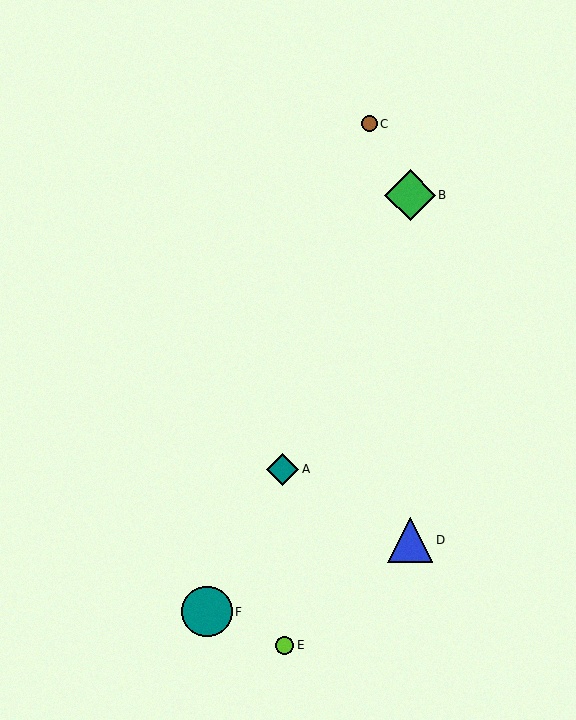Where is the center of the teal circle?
The center of the teal circle is at (207, 612).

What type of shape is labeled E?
Shape E is a lime circle.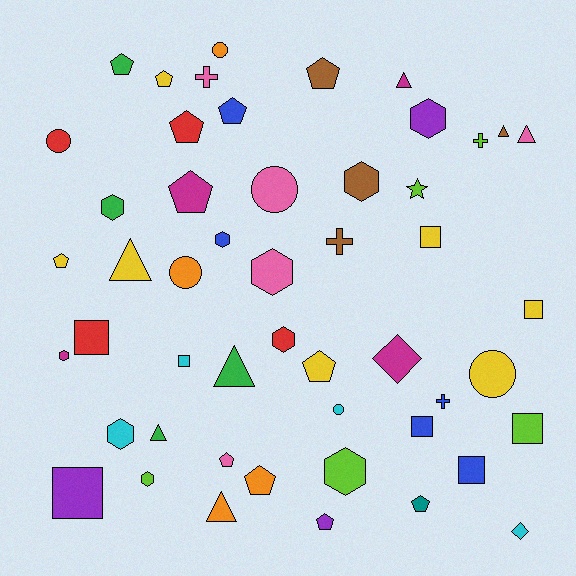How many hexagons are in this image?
There are 10 hexagons.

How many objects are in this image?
There are 50 objects.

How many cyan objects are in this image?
There are 4 cyan objects.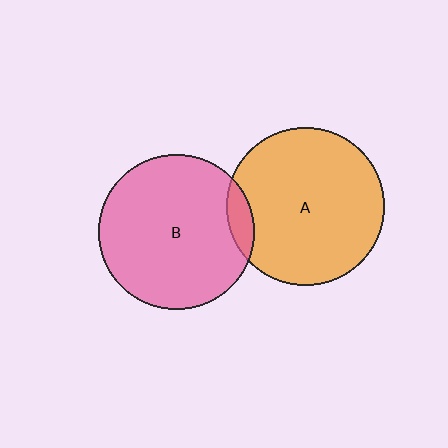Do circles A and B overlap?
Yes.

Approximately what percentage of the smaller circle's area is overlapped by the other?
Approximately 10%.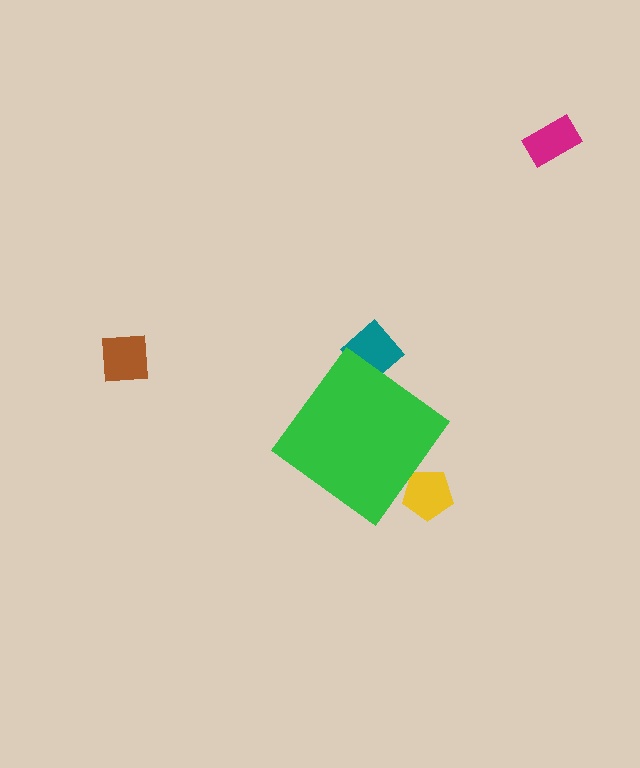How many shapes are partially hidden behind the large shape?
2 shapes are partially hidden.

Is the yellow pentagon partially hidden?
Yes, the yellow pentagon is partially hidden behind the green diamond.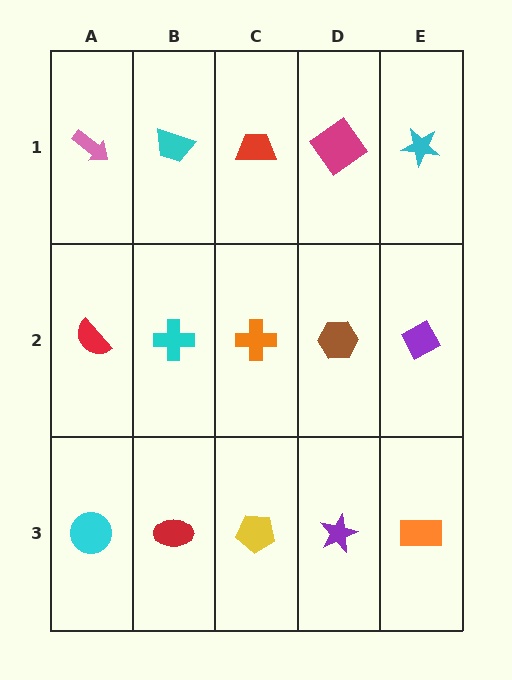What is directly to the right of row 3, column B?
A yellow pentagon.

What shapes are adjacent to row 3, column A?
A red semicircle (row 2, column A), a red ellipse (row 3, column B).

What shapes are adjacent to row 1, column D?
A brown hexagon (row 2, column D), a red trapezoid (row 1, column C), a cyan star (row 1, column E).